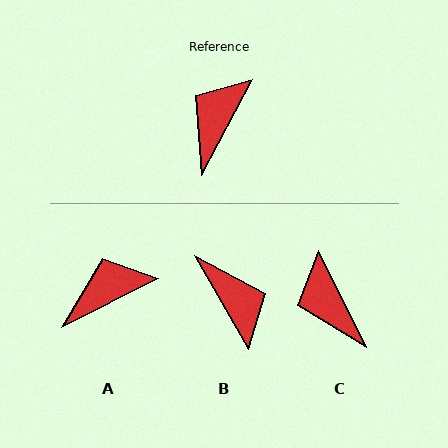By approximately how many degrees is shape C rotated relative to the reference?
Approximately 54 degrees counter-clockwise.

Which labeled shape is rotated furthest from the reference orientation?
B, about 123 degrees away.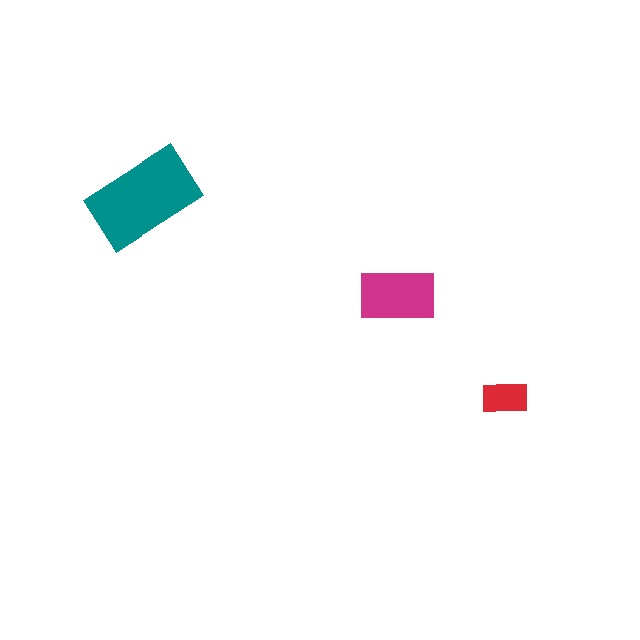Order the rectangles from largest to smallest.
the teal one, the magenta one, the red one.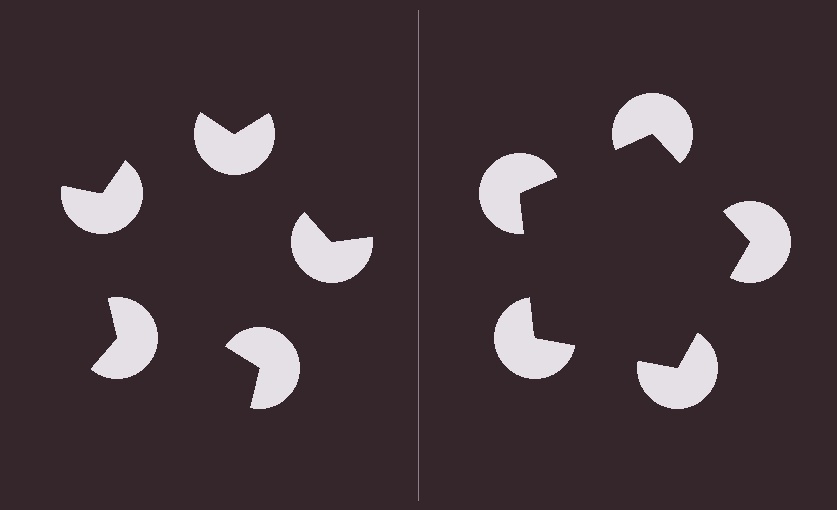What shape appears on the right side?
An illusory pentagon.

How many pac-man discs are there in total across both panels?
10 — 5 on each side.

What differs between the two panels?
The pac-man discs are positioned identically on both sides; only the wedge orientations differ. On the right they align to a pentagon; on the left they are misaligned.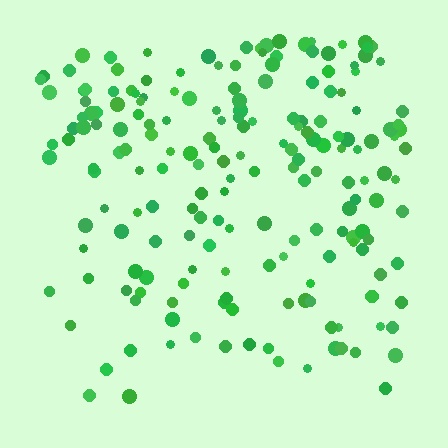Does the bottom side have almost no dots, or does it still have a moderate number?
Still a moderate number, just noticeably fewer than the top.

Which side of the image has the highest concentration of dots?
The top.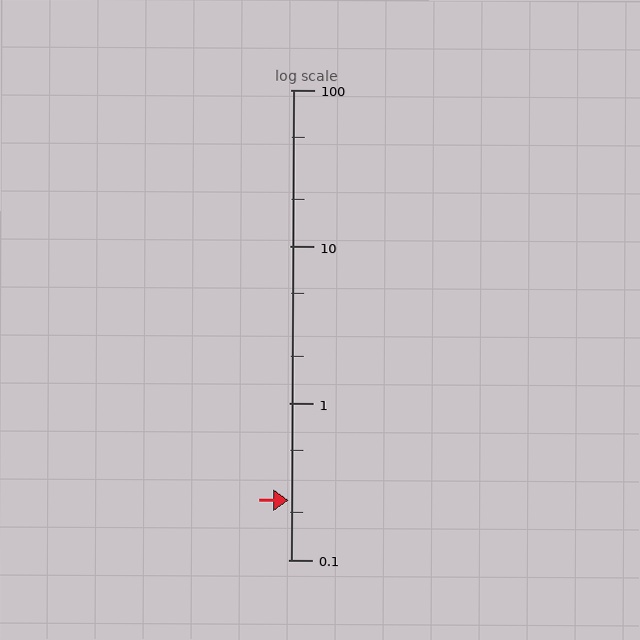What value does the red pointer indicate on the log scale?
The pointer indicates approximately 0.24.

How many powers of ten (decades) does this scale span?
The scale spans 3 decades, from 0.1 to 100.